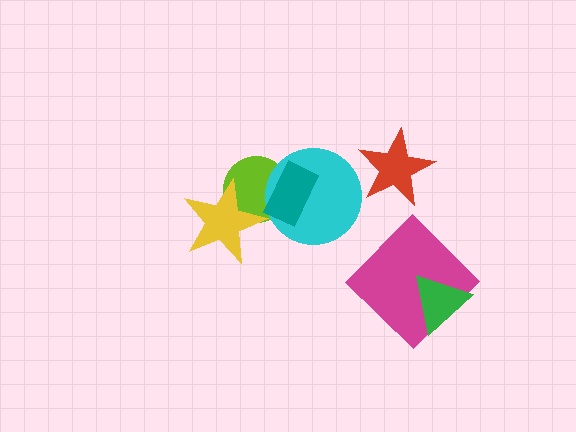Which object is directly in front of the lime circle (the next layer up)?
The cyan circle is directly in front of the lime circle.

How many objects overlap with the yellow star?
1 object overlaps with the yellow star.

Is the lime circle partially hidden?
Yes, it is partially covered by another shape.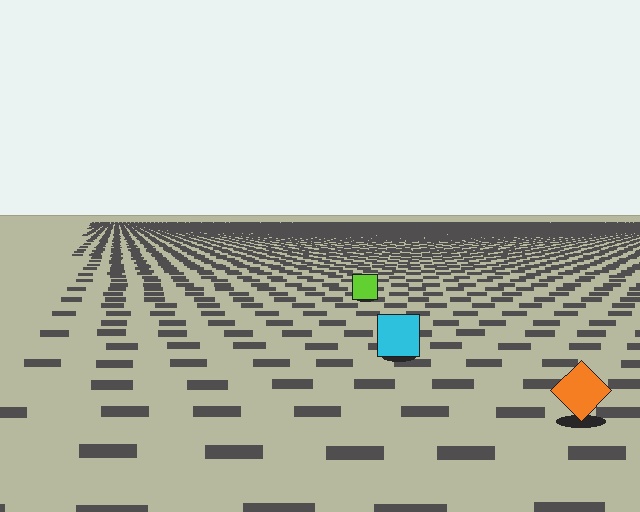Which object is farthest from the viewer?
The lime square is farthest from the viewer. It appears smaller and the ground texture around it is denser.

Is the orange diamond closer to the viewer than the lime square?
Yes. The orange diamond is closer — you can tell from the texture gradient: the ground texture is coarser near it.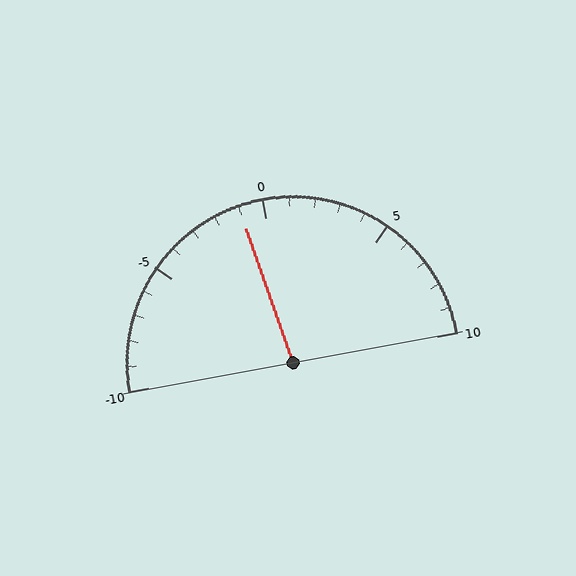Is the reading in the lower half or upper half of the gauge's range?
The reading is in the lower half of the range (-10 to 10).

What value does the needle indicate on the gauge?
The needle indicates approximately -1.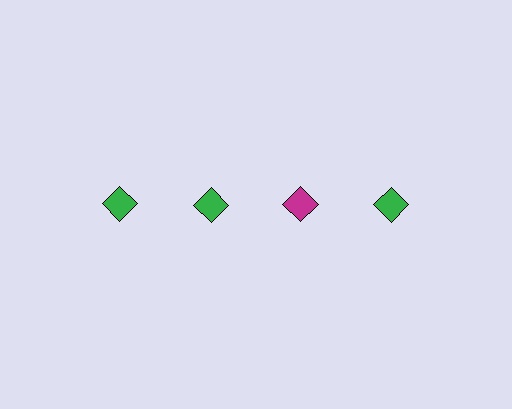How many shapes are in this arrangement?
There are 4 shapes arranged in a grid pattern.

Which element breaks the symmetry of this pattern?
The magenta diamond in the top row, center column breaks the symmetry. All other shapes are green diamonds.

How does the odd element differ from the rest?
It has a different color: magenta instead of green.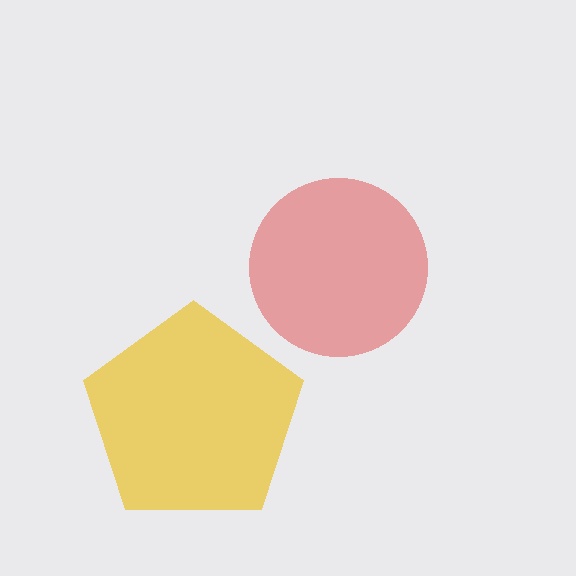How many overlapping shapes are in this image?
There are 2 overlapping shapes in the image.